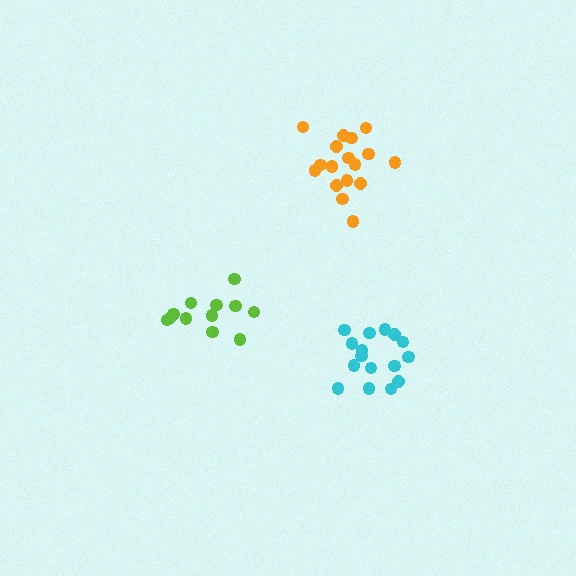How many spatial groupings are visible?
There are 3 spatial groupings.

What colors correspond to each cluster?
The clusters are colored: lime, orange, cyan.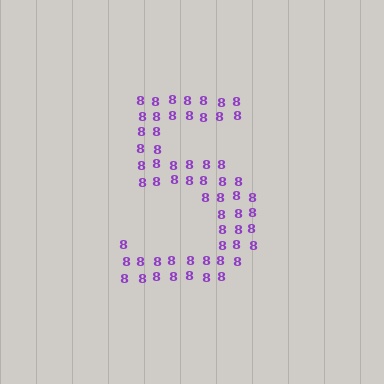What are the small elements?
The small elements are digit 8's.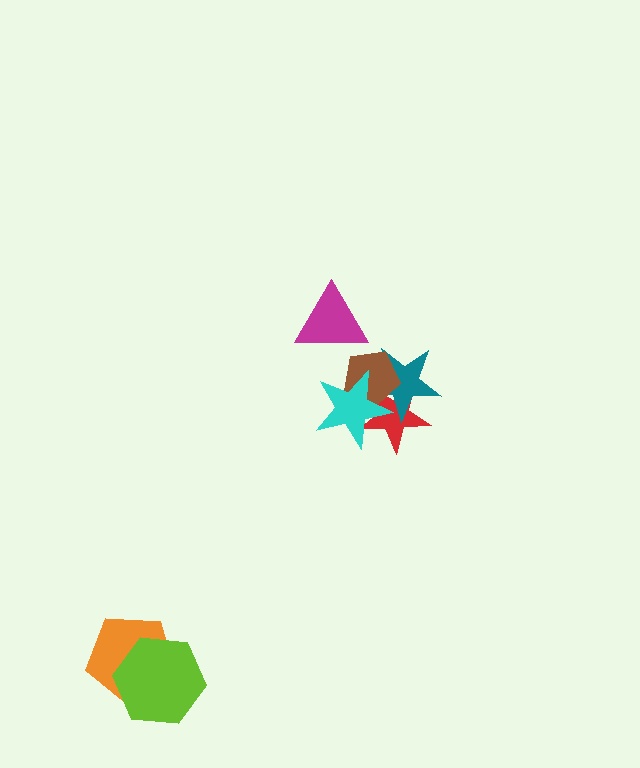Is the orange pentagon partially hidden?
Yes, it is partially covered by another shape.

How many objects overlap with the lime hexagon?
1 object overlaps with the lime hexagon.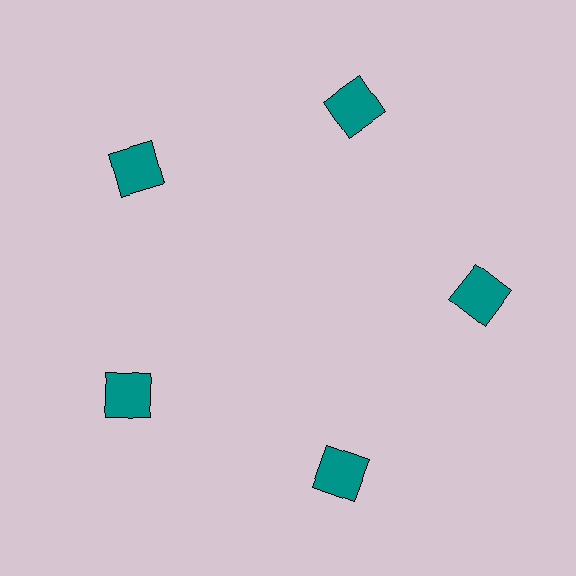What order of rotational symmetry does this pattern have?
This pattern has 5-fold rotational symmetry.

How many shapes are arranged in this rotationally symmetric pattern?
There are 5 shapes, arranged in 5 groups of 1.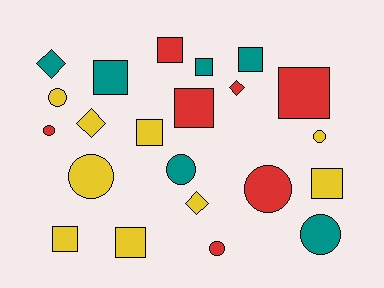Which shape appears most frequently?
Square, with 10 objects.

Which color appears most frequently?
Yellow, with 9 objects.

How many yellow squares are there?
There are 4 yellow squares.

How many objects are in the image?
There are 22 objects.